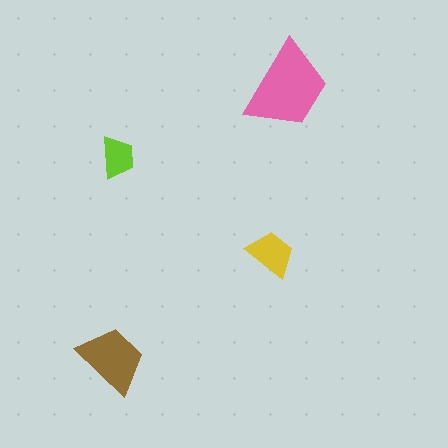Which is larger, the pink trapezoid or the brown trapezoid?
The pink one.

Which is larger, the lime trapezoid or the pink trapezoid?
The pink one.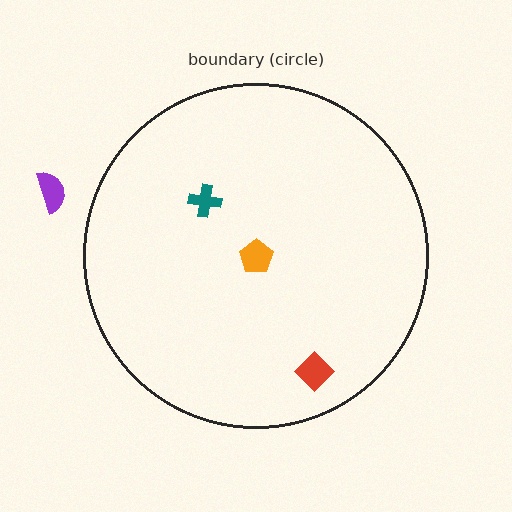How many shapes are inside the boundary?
3 inside, 1 outside.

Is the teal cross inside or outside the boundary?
Inside.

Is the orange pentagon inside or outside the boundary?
Inside.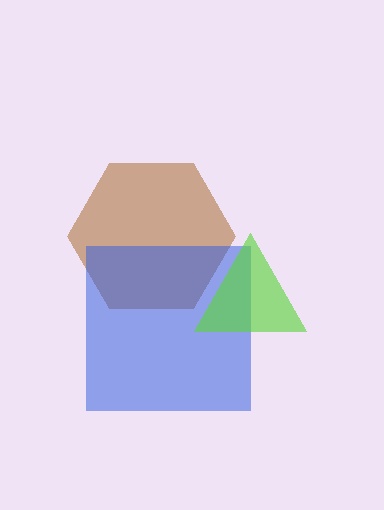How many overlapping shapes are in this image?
There are 3 overlapping shapes in the image.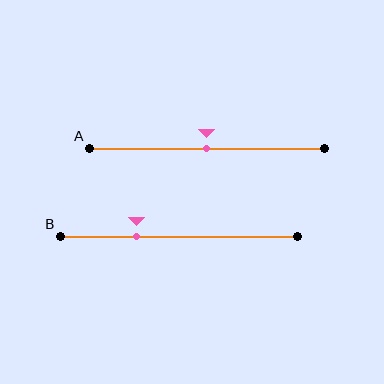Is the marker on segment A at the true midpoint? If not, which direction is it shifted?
Yes, the marker on segment A is at the true midpoint.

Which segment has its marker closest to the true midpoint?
Segment A has its marker closest to the true midpoint.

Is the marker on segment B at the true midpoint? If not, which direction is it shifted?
No, the marker on segment B is shifted to the left by about 18% of the segment length.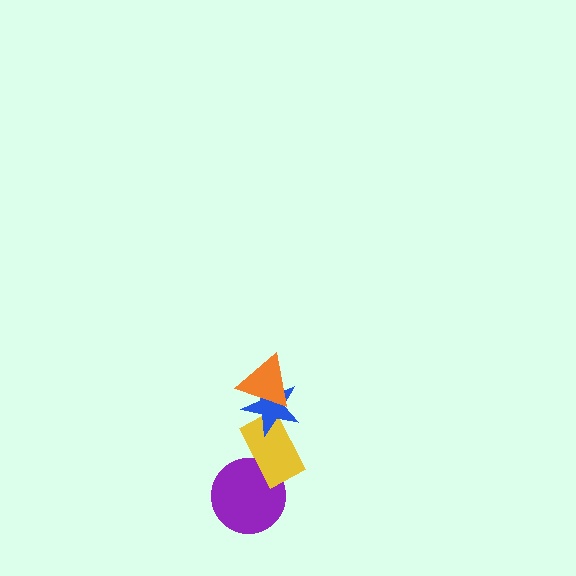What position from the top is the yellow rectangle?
The yellow rectangle is 3rd from the top.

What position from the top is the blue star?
The blue star is 2nd from the top.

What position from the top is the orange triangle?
The orange triangle is 1st from the top.